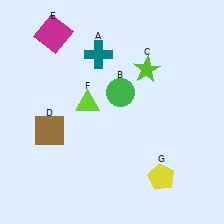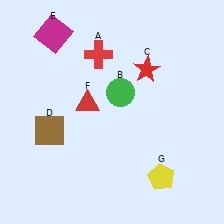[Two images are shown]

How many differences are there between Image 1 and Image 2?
There are 3 differences between the two images.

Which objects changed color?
A changed from teal to red. C changed from lime to red. F changed from lime to red.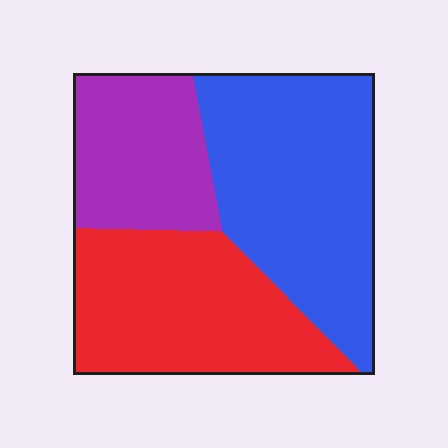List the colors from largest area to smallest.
From largest to smallest: blue, red, purple.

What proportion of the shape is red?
Red covers 35% of the shape.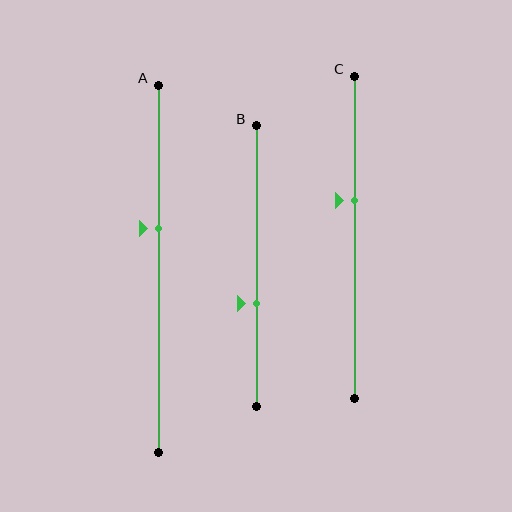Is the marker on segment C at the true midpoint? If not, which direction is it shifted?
No, the marker on segment C is shifted upward by about 12% of the segment length.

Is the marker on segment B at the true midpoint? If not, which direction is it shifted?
No, the marker on segment B is shifted downward by about 13% of the segment length.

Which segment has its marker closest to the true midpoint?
Segment A has its marker closest to the true midpoint.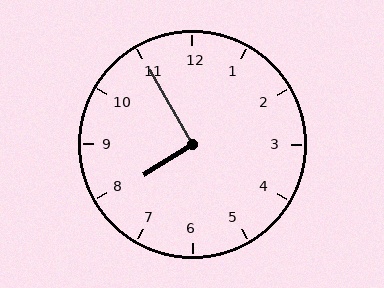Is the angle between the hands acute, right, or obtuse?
It is right.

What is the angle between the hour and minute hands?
Approximately 92 degrees.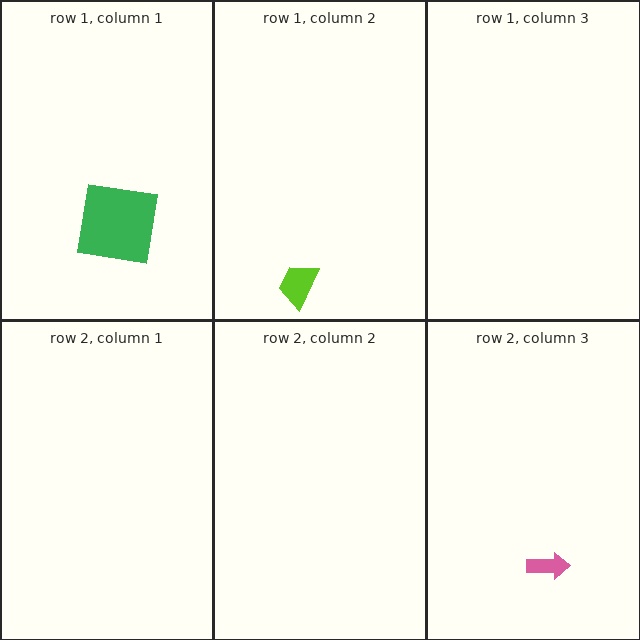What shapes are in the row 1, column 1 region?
The green square.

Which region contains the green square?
The row 1, column 1 region.